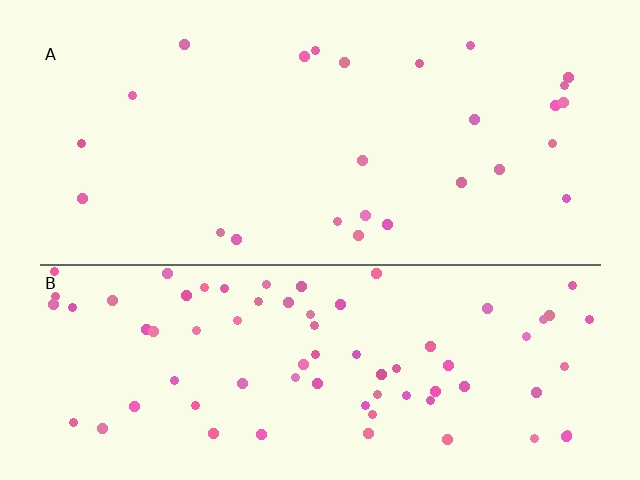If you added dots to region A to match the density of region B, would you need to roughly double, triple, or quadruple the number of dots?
Approximately triple.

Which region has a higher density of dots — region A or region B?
B (the bottom).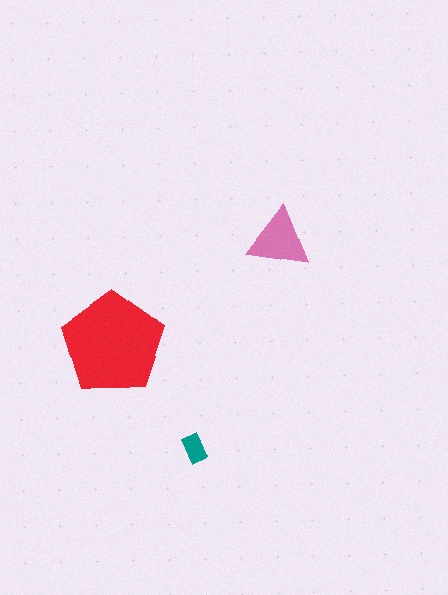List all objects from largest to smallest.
The red pentagon, the pink triangle, the teal rectangle.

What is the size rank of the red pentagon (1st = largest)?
1st.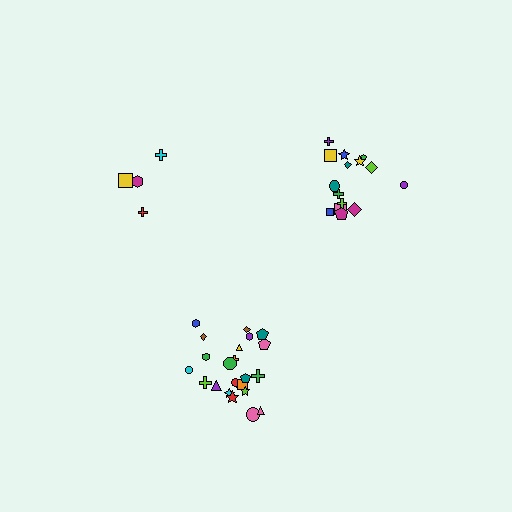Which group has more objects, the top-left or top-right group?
The top-right group.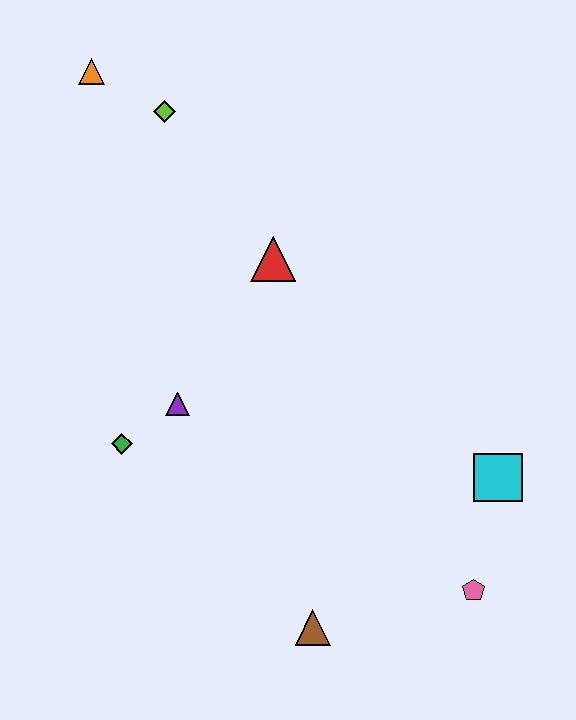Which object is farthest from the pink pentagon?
The orange triangle is farthest from the pink pentagon.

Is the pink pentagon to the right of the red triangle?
Yes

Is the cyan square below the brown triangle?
No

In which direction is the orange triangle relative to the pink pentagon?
The orange triangle is above the pink pentagon.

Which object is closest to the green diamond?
The purple triangle is closest to the green diamond.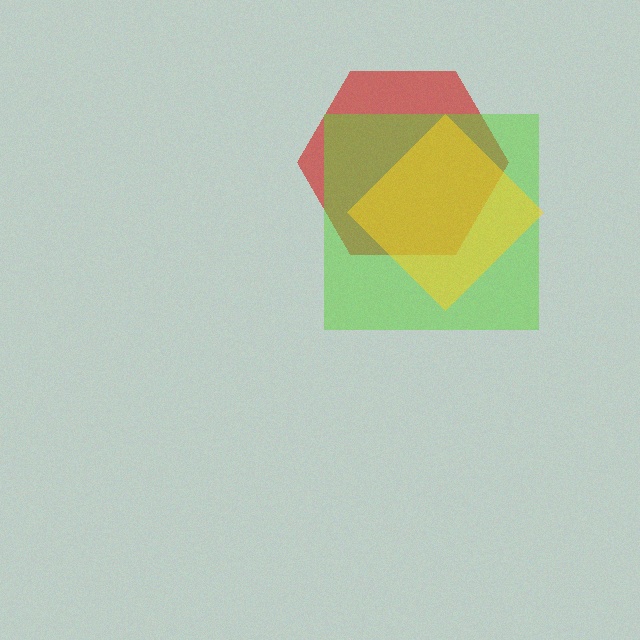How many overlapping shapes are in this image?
There are 3 overlapping shapes in the image.